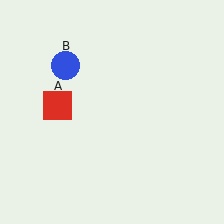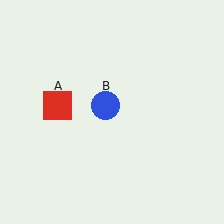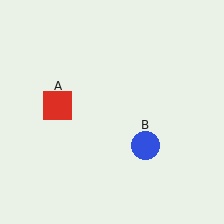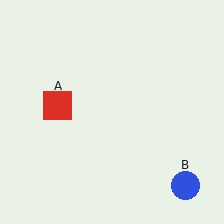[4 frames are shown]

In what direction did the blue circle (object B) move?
The blue circle (object B) moved down and to the right.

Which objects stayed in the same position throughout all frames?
Red square (object A) remained stationary.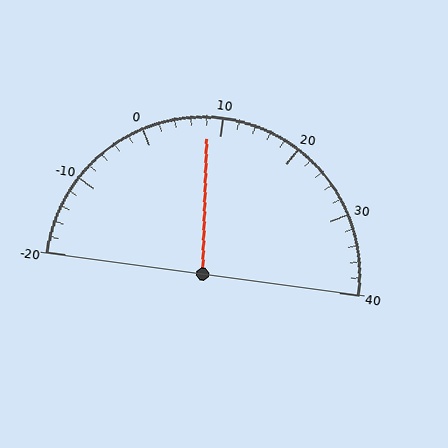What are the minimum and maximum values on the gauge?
The gauge ranges from -20 to 40.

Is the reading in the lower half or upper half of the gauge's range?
The reading is in the lower half of the range (-20 to 40).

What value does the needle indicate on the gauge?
The needle indicates approximately 8.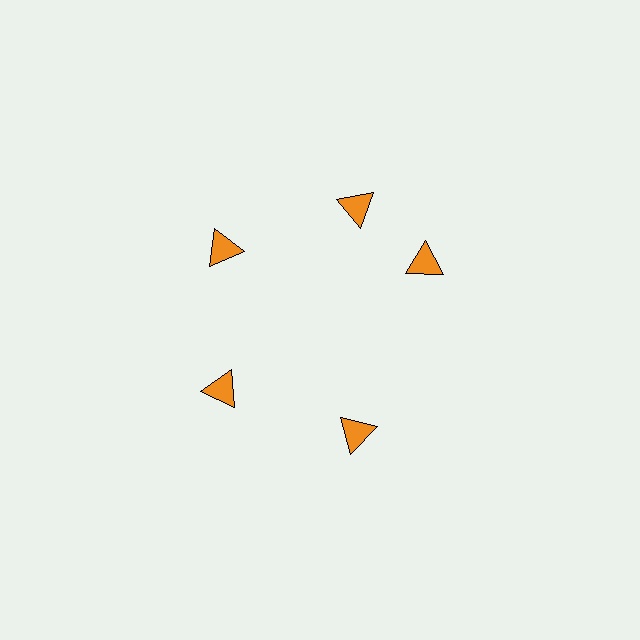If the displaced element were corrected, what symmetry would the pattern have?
It would have 5-fold rotational symmetry — the pattern would map onto itself every 72 degrees.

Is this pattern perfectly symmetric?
No. The 5 orange triangles are arranged in a ring, but one element near the 3 o'clock position is rotated out of alignment along the ring, breaking the 5-fold rotational symmetry.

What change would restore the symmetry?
The symmetry would be restored by rotating it back into even spacing with its neighbors so that all 5 triangles sit at equal angles and equal distance from the center.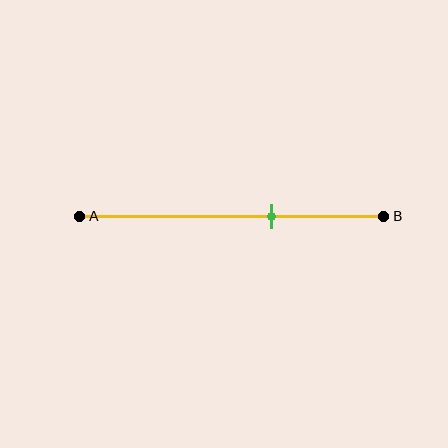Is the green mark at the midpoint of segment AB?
No, the mark is at about 65% from A, not at the 50% midpoint.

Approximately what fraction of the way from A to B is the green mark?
The green mark is approximately 65% of the way from A to B.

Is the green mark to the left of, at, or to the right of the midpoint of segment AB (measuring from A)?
The green mark is to the right of the midpoint of segment AB.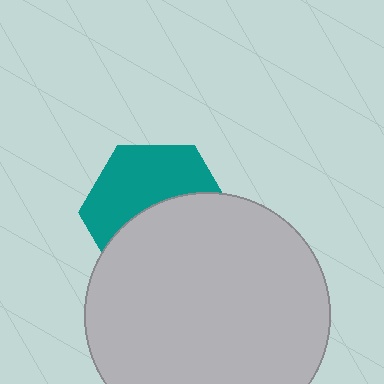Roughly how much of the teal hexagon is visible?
About half of it is visible (roughly 48%).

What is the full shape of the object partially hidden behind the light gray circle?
The partially hidden object is a teal hexagon.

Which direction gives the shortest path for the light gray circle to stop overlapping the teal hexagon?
Moving down gives the shortest separation.